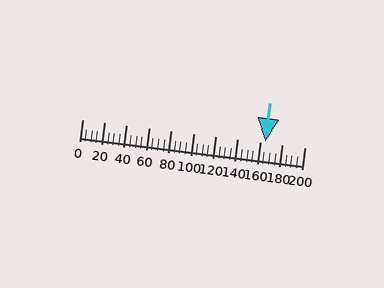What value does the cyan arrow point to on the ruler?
The cyan arrow points to approximately 165.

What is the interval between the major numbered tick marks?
The major tick marks are spaced 20 units apart.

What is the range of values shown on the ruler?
The ruler shows values from 0 to 200.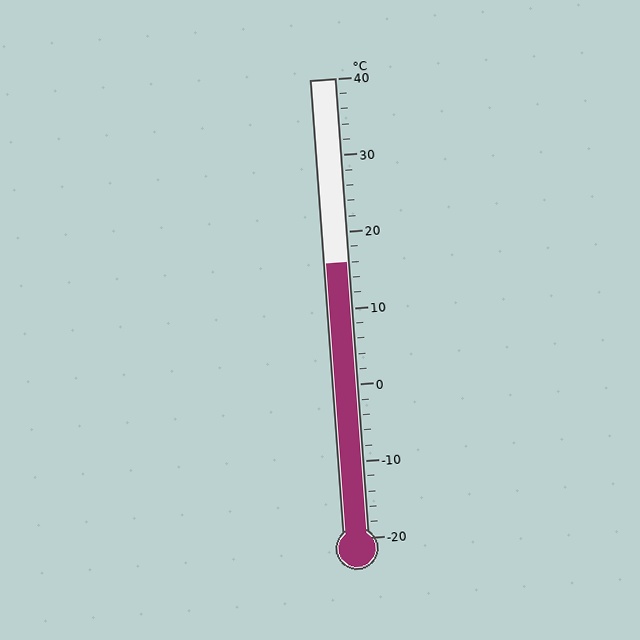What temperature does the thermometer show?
The thermometer shows approximately 16°C.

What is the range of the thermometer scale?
The thermometer scale ranges from -20°C to 40°C.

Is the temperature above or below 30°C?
The temperature is below 30°C.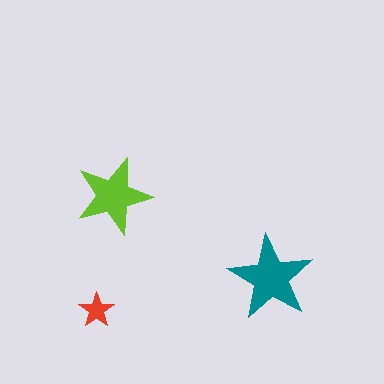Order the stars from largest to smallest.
the teal one, the lime one, the red one.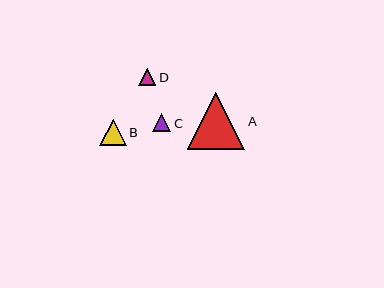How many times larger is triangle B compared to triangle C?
Triangle B is approximately 1.5 times the size of triangle C.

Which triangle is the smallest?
Triangle D is the smallest with a size of approximately 18 pixels.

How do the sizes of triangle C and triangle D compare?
Triangle C and triangle D are approximately the same size.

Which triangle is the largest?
Triangle A is the largest with a size of approximately 57 pixels.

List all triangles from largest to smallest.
From largest to smallest: A, B, C, D.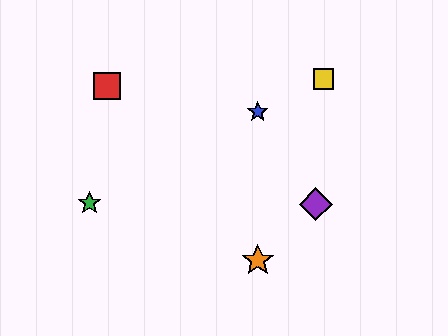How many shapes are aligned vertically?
2 shapes (the blue star, the orange star) are aligned vertically.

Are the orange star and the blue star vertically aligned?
Yes, both are at x≈258.